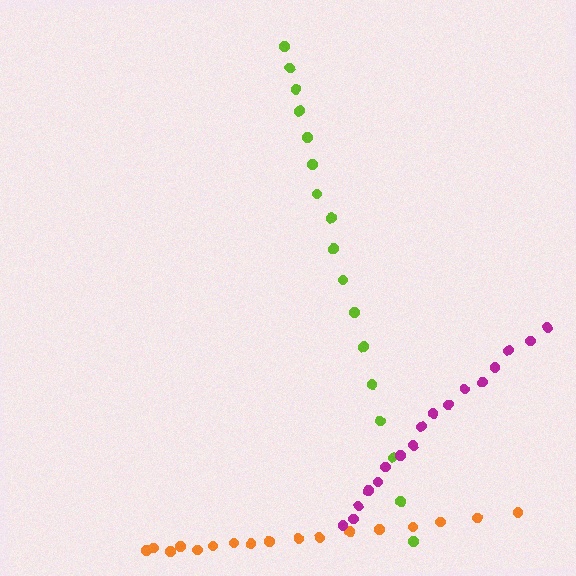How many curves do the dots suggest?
There are 3 distinct paths.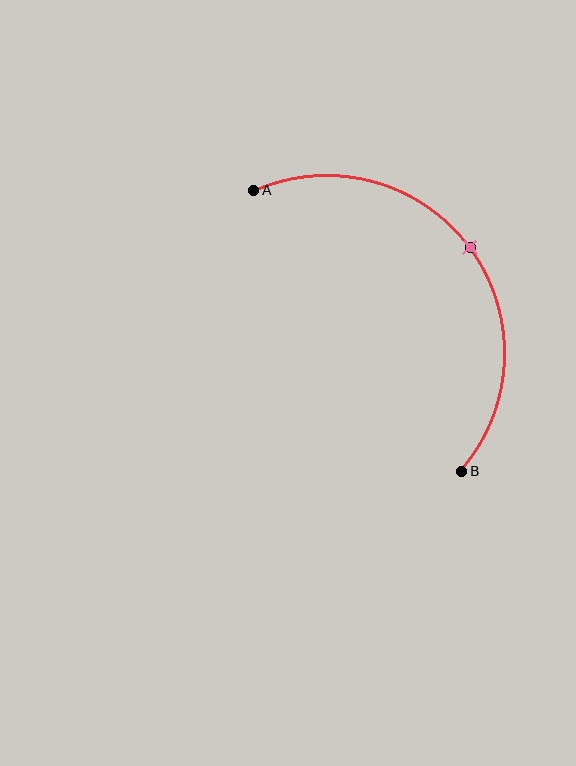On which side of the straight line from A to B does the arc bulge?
The arc bulges above and to the right of the straight line connecting A and B.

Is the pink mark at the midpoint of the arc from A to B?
Yes. The pink mark lies on the arc at equal arc-length from both A and B — it is the arc midpoint.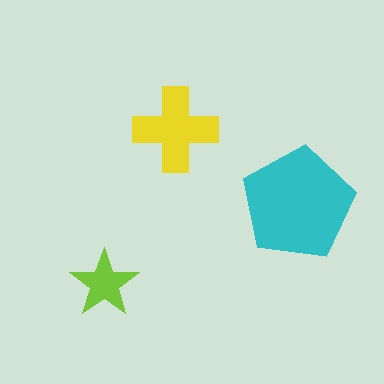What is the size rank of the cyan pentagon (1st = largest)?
1st.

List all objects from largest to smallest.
The cyan pentagon, the yellow cross, the lime star.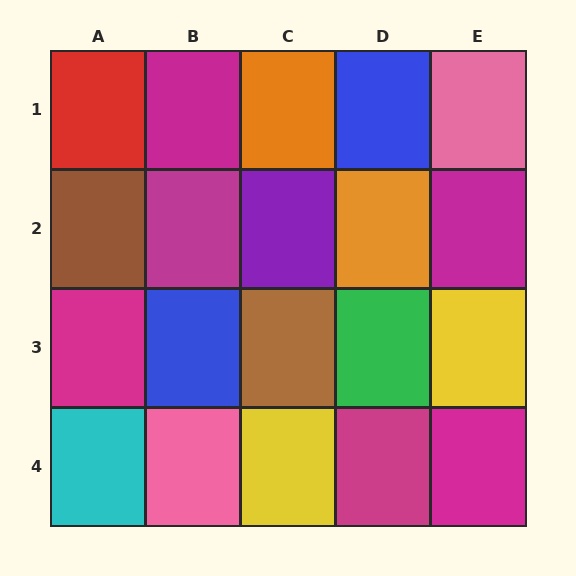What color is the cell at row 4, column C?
Yellow.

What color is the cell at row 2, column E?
Magenta.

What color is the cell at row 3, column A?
Magenta.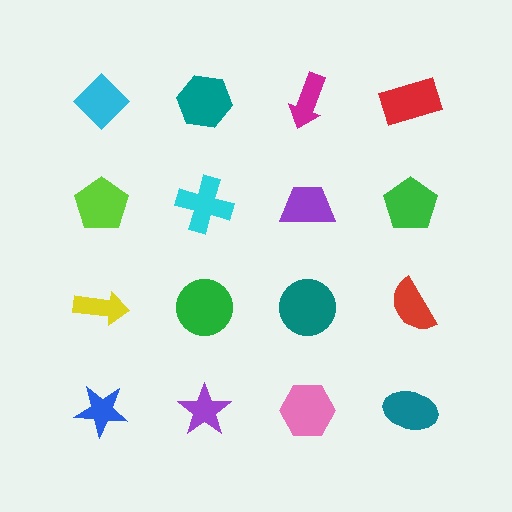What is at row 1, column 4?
A red rectangle.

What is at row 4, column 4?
A teal ellipse.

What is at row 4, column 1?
A blue star.